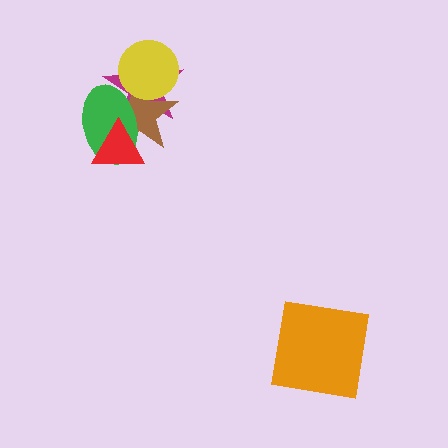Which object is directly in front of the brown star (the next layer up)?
The yellow circle is directly in front of the brown star.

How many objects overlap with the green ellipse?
3 objects overlap with the green ellipse.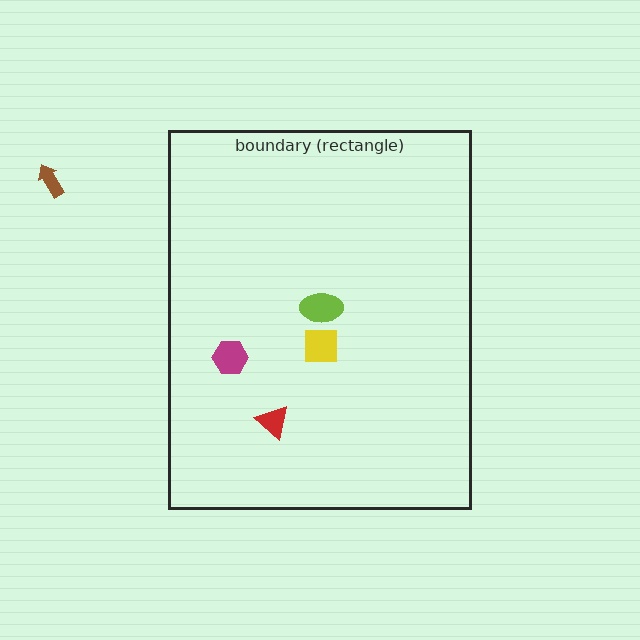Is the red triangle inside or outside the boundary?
Inside.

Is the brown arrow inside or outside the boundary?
Outside.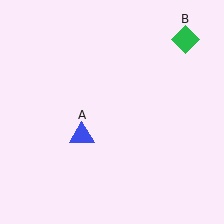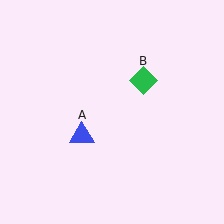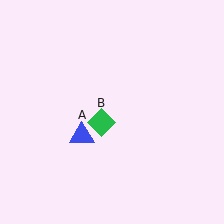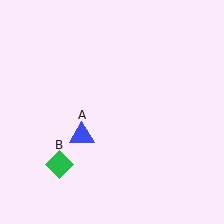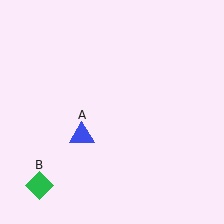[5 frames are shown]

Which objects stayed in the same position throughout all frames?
Blue triangle (object A) remained stationary.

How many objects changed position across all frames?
1 object changed position: green diamond (object B).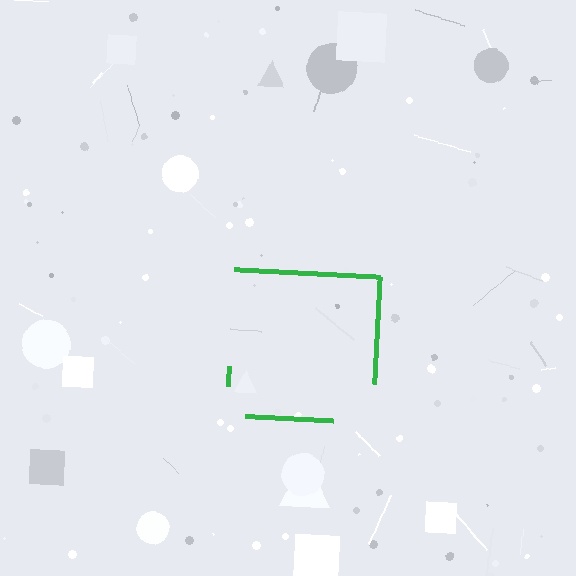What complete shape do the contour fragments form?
The contour fragments form a square.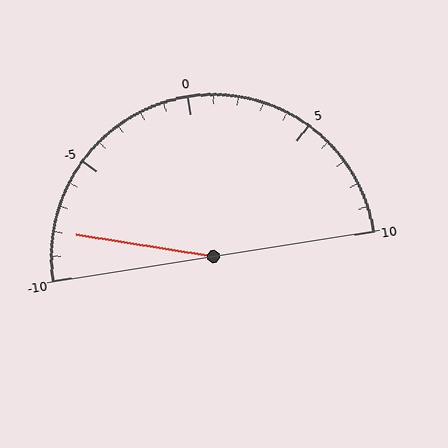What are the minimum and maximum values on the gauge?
The gauge ranges from -10 to 10.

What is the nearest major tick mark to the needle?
The nearest major tick mark is -10.